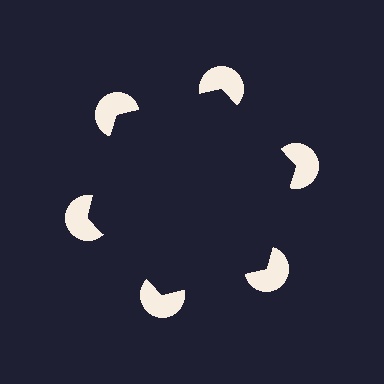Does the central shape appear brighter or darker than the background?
It typically appears slightly darker than the background, even though no actual brightness change is drawn.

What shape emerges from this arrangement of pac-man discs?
An illusory hexagon — its edges are inferred from the aligned wedge cuts in the pac-man discs, not physically drawn.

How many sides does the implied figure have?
6 sides.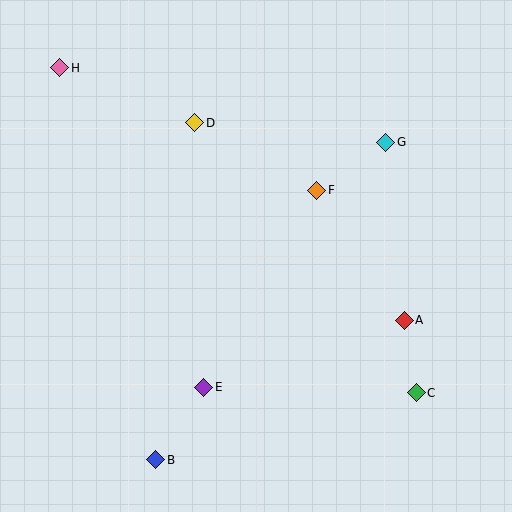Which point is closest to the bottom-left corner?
Point B is closest to the bottom-left corner.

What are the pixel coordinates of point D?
Point D is at (195, 123).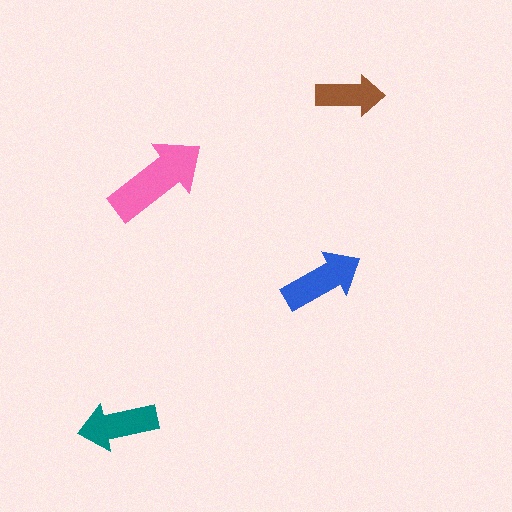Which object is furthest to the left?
The teal arrow is leftmost.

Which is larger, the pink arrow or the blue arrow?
The pink one.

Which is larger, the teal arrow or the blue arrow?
The blue one.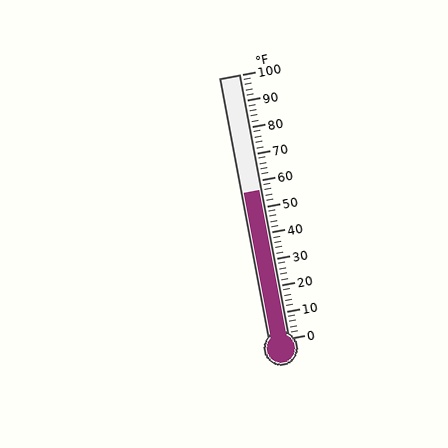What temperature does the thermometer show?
The thermometer shows approximately 56°F.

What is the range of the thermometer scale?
The thermometer scale ranges from 0°F to 100°F.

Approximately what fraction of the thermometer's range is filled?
The thermometer is filled to approximately 55% of its range.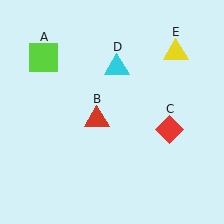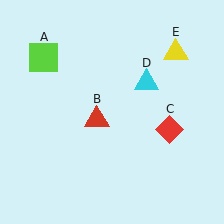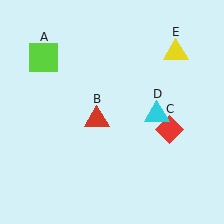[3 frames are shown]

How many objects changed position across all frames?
1 object changed position: cyan triangle (object D).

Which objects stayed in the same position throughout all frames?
Lime square (object A) and red triangle (object B) and red diamond (object C) and yellow triangle (object E) remained stationary.